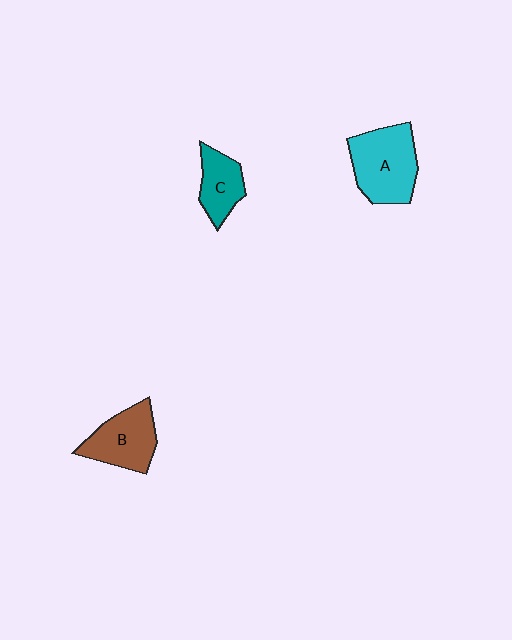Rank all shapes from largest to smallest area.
From largest to smallest: A (cyan), B (brown), C (teal).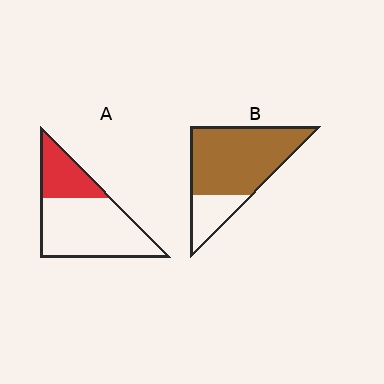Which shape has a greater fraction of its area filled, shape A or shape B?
Shape B.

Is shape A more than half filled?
No.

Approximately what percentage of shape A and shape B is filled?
A is approximately 30% and B is approximately 75%.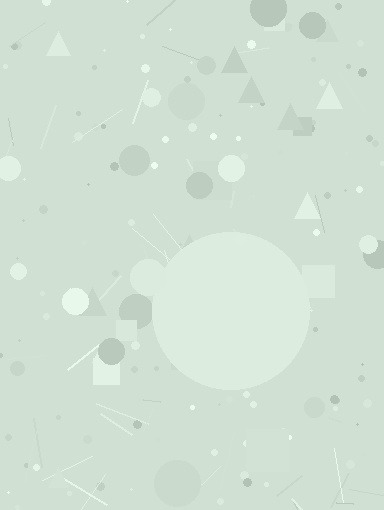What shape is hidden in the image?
A circle is hidden in the image.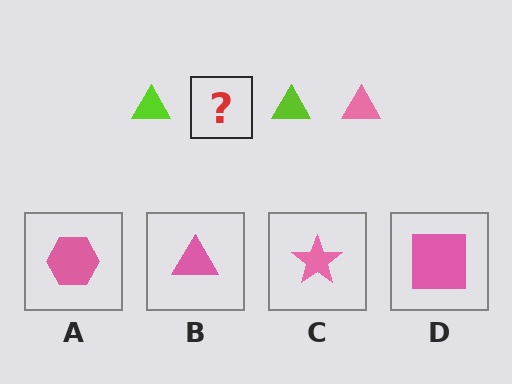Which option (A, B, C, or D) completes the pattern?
B.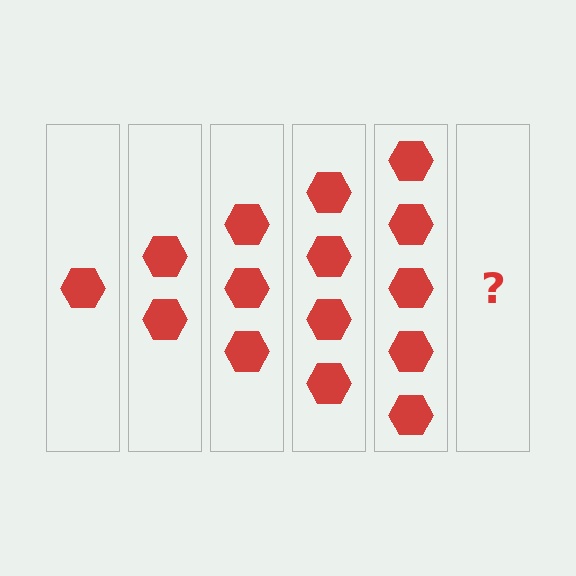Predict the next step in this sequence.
The next step is 6 hexagons.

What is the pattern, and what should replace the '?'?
The pattern is that each step adds one more hexagon. The '?' should be 6 hexagons.